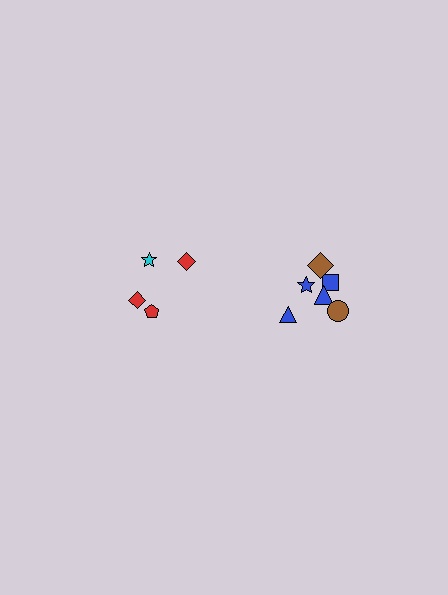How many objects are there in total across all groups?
There are 10 objects.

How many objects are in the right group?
There are 6 objects.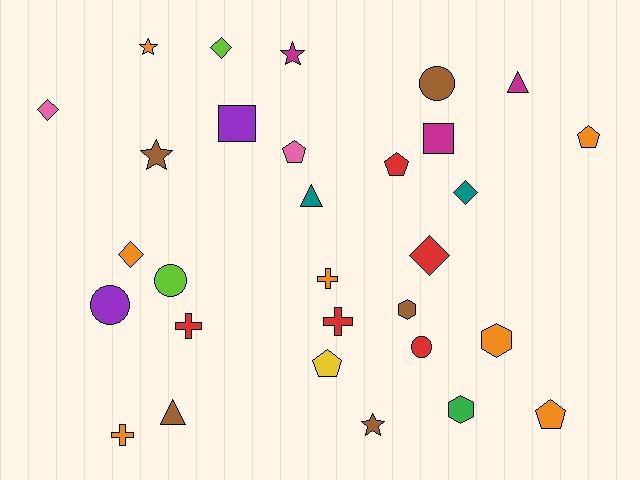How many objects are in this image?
There are 30 objects.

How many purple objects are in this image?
There are 2 purple objects.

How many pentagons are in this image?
There are 5 pentagons.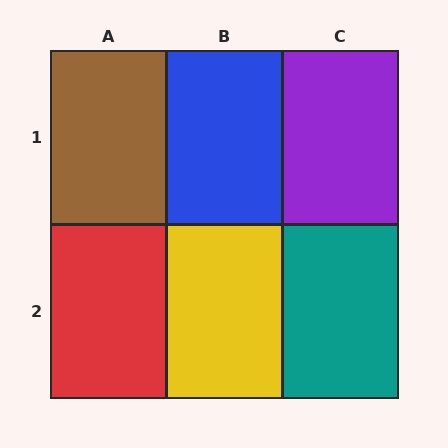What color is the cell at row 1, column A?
Brown.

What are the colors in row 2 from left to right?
Red, yellow, teal.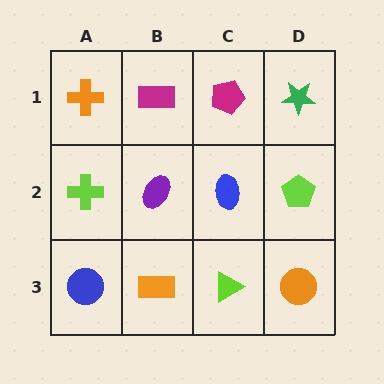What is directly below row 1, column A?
A lime cross.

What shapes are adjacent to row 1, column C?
A blue ellipse (row 2, column C), a magenta rectangle (row 1, column B), a green star (row 1, column D).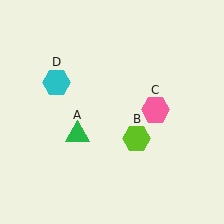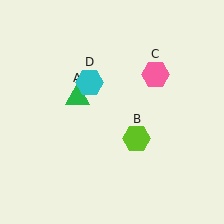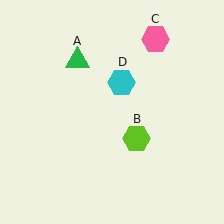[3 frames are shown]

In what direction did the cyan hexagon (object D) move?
The cyan hexagon (object D) moved right.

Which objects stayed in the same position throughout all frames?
Lime hexagon (object B) remained stationary.